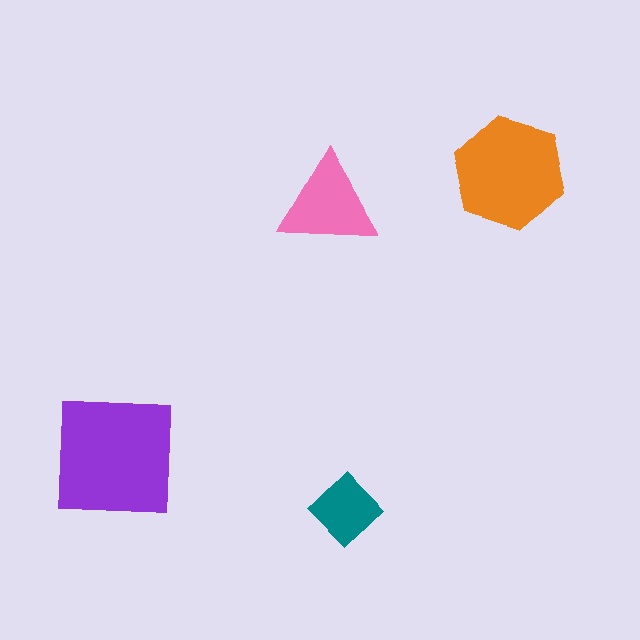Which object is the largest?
The purple square.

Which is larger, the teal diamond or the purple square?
The purple square.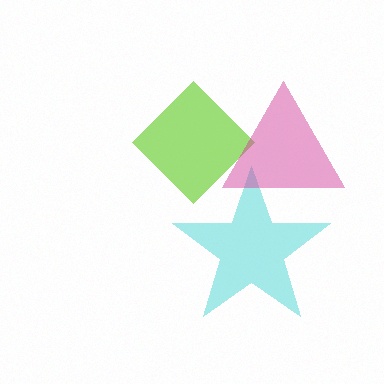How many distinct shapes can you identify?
There are 3 distinct shapes: a lime diamond, a cyan star, a magenta triangle.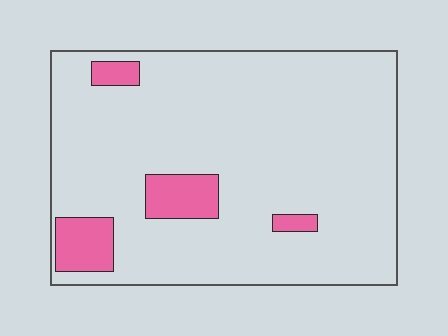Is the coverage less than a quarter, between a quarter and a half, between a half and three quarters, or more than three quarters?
Less than a quarter.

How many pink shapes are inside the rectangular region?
4.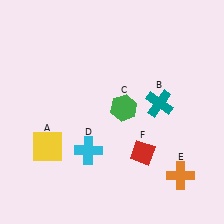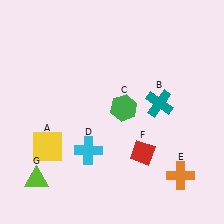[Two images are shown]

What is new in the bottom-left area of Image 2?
A lime triangle (G) was added in the bottom-left area of Image 2.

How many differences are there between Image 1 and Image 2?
There is 1 difference between the two images.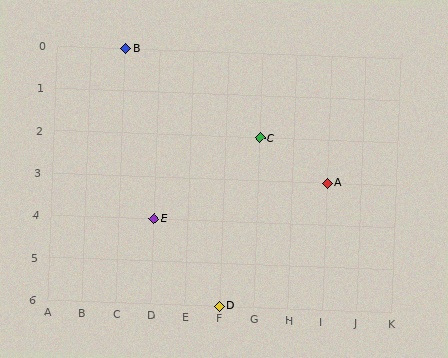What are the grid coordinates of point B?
Point B is at grid coordinates (C, 0).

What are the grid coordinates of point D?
Point D is at grid coordinates (F, 6).